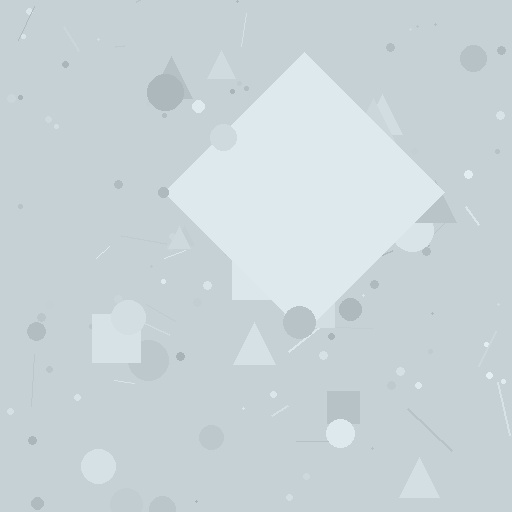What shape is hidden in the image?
A diamond is hidden in the image.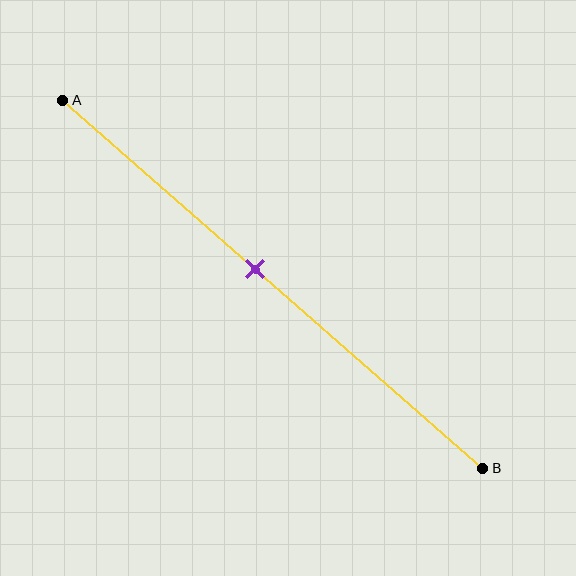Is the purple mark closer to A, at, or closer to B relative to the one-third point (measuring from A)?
The purple mark is closer to point B than the one-third point of segment AB.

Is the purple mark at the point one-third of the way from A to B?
No, the mark is at about 45% from A, not at the 33% one-third point.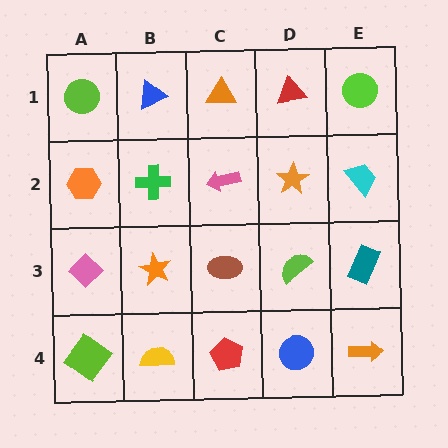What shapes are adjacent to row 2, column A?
A lime circle (row 1, column A), a pink diamond (row 3, column A), a green cross (row 2, column B).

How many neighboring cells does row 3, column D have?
4.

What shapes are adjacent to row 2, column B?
A blue triangle (row 1, column B), an orange star (row 3, column B), an orange hexagon (row 2, column A), a pink arrow (row 2, column C).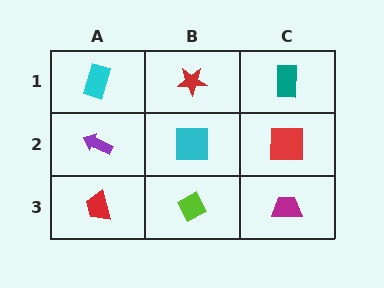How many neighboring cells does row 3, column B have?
3.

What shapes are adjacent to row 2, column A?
A cyan rectangle (row 1, column A), a red trapezoid (row 3, column A), a cyan square (row 2, column B).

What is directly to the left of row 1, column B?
A cyan rectangle.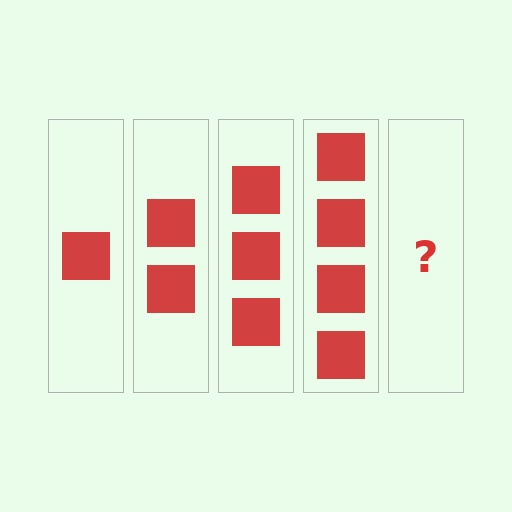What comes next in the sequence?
The next element should be 5 squares.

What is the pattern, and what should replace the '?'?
The pattern is that each step adds one more square. The '?' should be 5 squares.